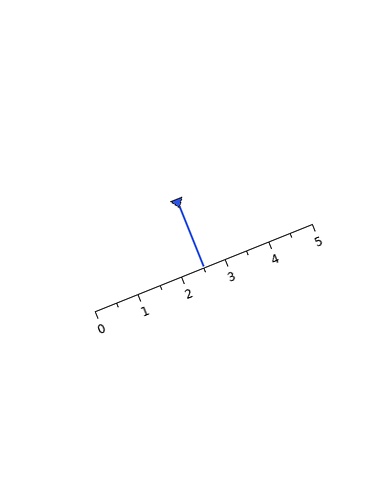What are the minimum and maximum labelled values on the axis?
The axis runs from 0 to 5.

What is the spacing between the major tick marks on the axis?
The major ticks are spaced 1 apart.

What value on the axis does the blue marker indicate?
The marker indicates approximately 2.5.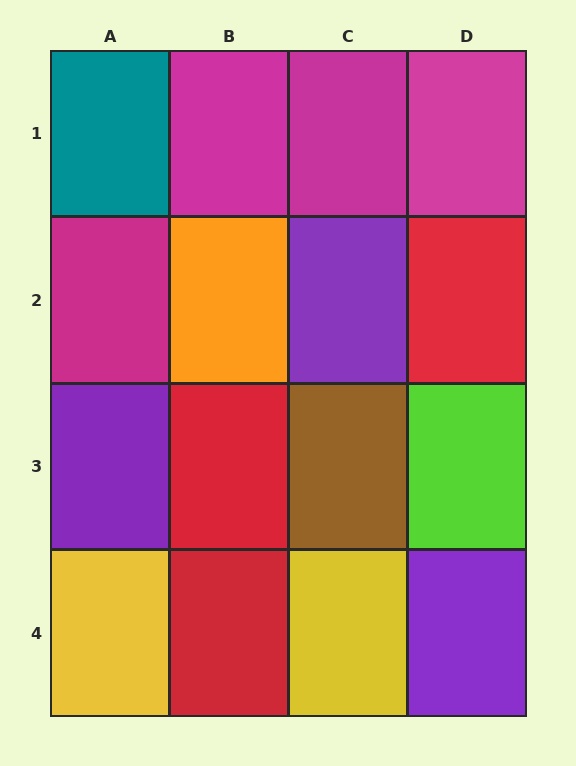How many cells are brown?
1 cell is brown.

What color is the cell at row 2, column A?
Magenta.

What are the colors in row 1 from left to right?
Teal, magenta, magenta, magenta.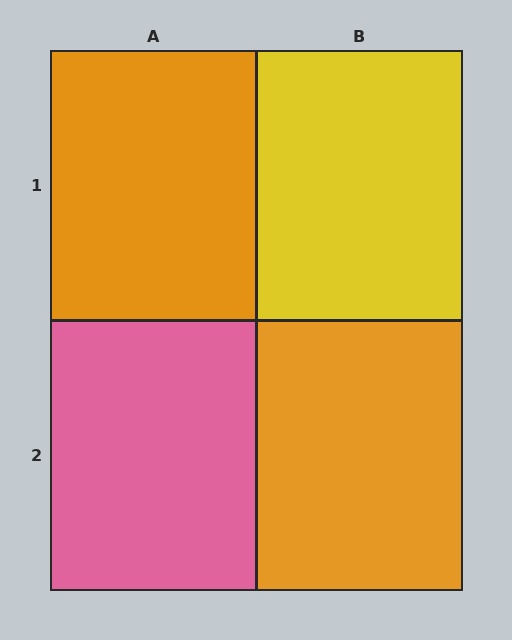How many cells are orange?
2 cells are orange.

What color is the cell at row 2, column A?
Pink.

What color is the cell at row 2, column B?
Orange.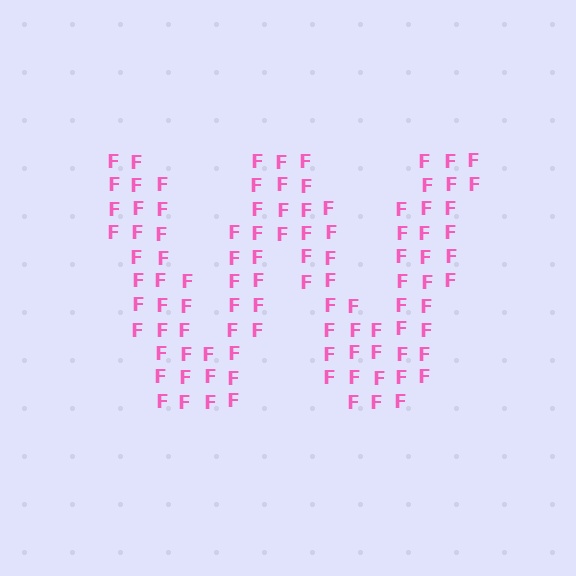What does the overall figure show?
The overall figure shows the letter W.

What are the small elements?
The small elements are letter F's.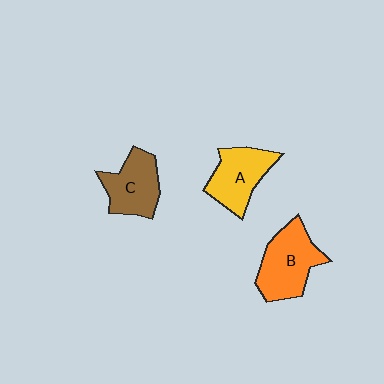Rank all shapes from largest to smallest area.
From largest to smallest: B (orange), A (yellow), C (brown).